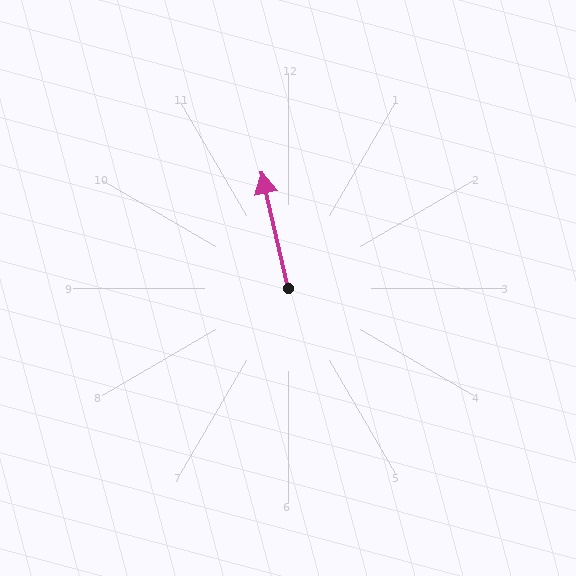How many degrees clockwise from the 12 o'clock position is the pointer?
Approximately 347 degrees.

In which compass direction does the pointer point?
North.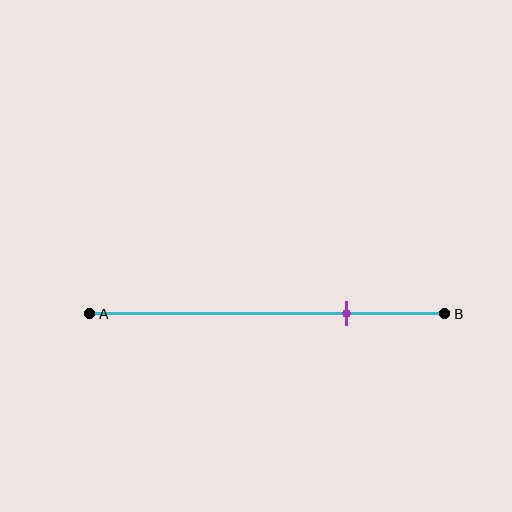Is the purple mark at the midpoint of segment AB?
No, the mark is at about 70% from A, not at the 50% midpoint.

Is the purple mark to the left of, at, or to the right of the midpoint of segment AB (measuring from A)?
The purple mark is to the right of the midpoint of segment AB.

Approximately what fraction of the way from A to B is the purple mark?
The purple mark is approximately 70% of the way from A to B.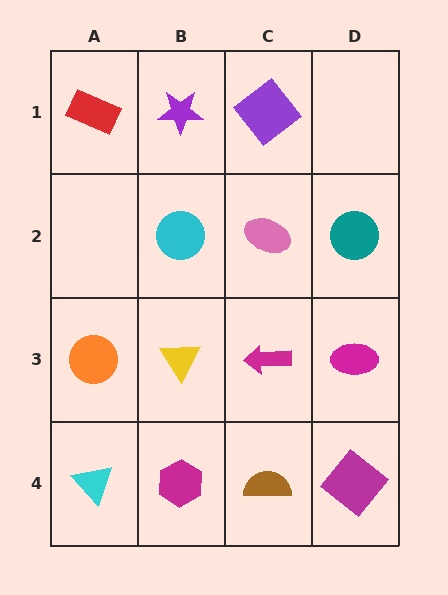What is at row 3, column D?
A magenta ellipse.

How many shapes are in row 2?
3 shapes.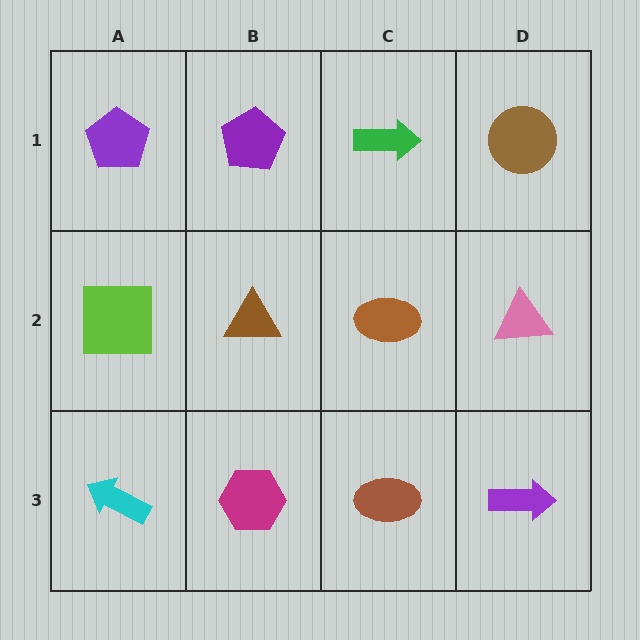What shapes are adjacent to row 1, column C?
A brown ellipse (row 2, column C), a purple pentagon (row 1, column B), a brown circle (row 1, column D).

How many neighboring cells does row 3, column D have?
2.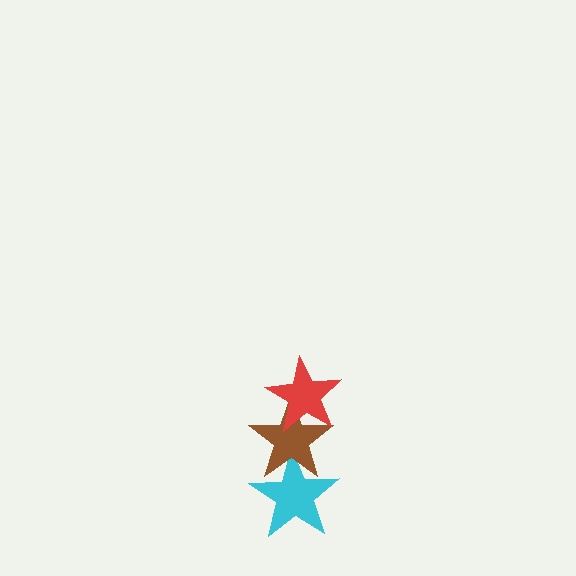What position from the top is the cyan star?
The cyan star is 3rd from the top.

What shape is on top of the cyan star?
The brown star is on top of the cyan star.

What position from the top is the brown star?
The brown star is 2nd from the top.